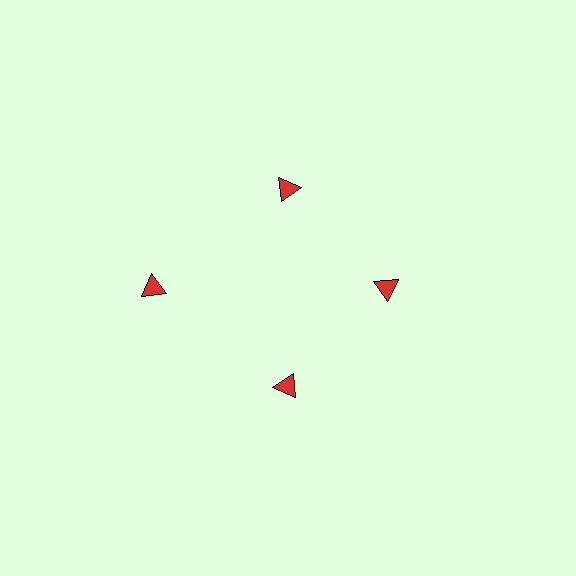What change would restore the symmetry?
The symmetry would be restored by moving it inward, back onto the ring so that all 4 triangles sit at equal angles and equal distance from the center.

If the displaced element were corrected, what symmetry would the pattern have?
It would have 4-fold rotational symmetry — the pattern would map onto itself every 90 degrees.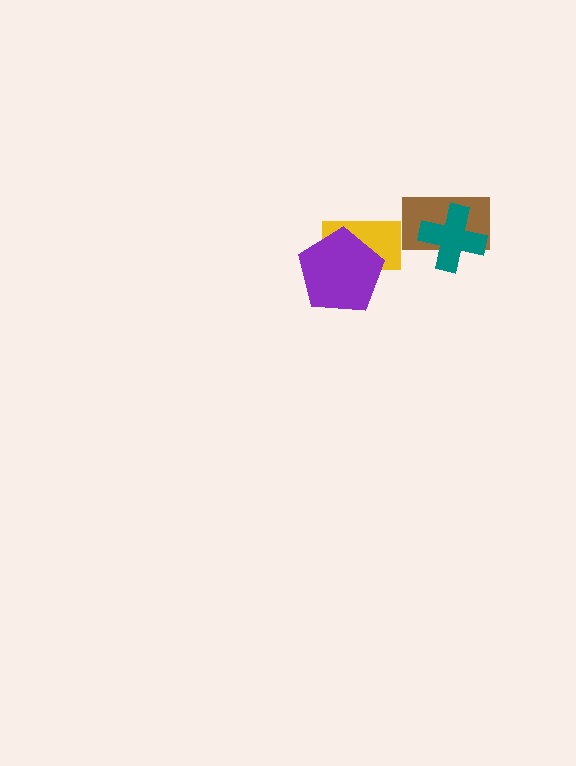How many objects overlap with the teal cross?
1 object overlaps with the teal cross.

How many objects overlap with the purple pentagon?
1 object overlaps with the purple pentagon.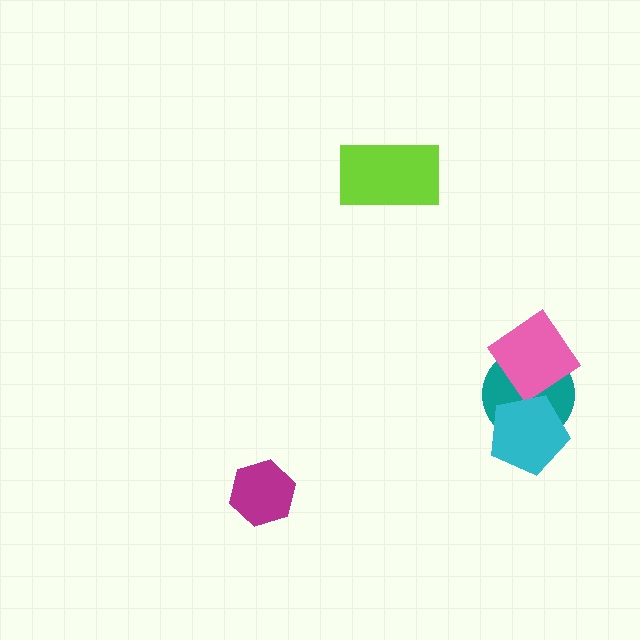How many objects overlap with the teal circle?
2 objects overlap with the teal circle.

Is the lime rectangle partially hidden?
No, no other shape covers it.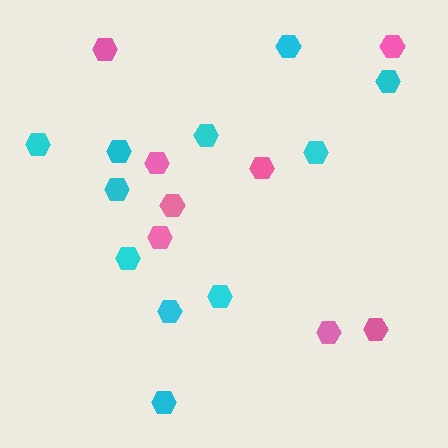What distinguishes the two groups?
There are 2 groups: one group of pink hexagons (8) and one group of cyan hexagons (11).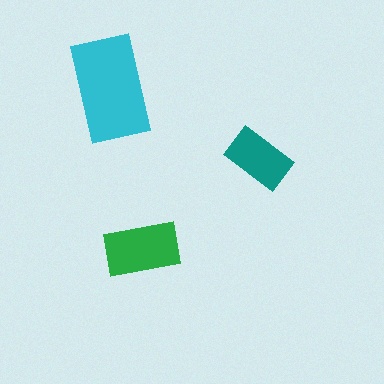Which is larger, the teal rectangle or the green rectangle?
The green one.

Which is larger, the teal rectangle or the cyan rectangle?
The cyan one.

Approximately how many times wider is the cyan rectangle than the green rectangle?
About 1.5 times wider.